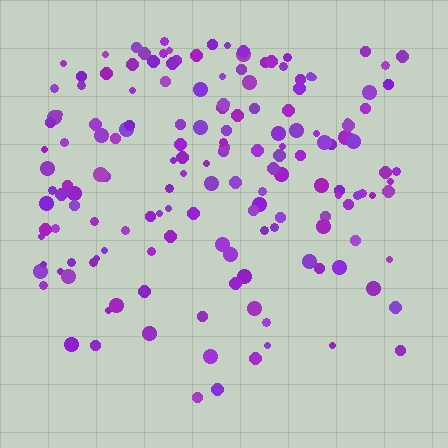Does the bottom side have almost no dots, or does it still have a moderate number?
Still a moderate number, just noticeably fewer than the top.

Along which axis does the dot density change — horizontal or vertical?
Vertical.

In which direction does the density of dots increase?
From bottom to top, with the top side densest.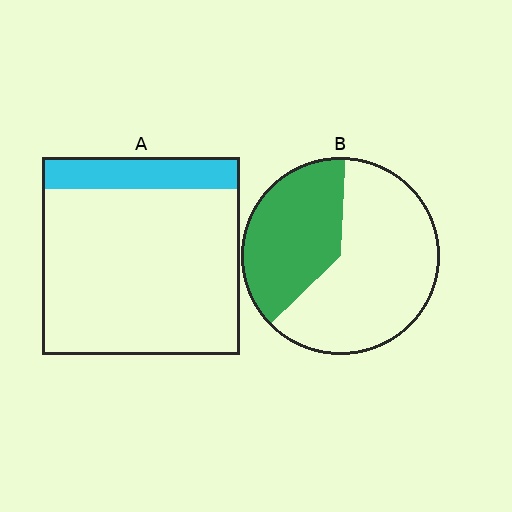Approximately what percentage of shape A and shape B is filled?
A is approximately 15% and B is approximately 40%.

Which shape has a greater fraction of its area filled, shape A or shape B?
Shape B.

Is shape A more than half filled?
No.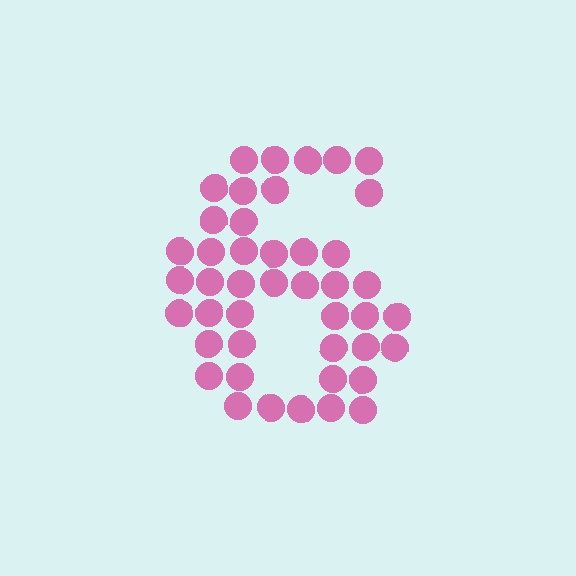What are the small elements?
The small elements are circles.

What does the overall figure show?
The overall figure shows the digit 6.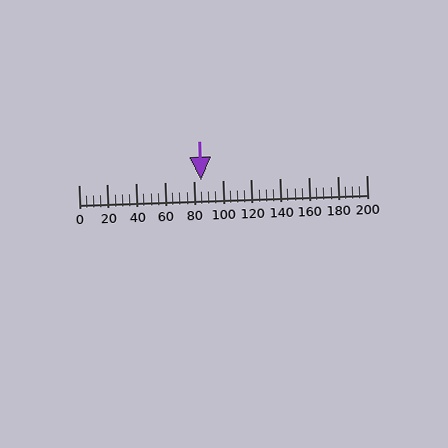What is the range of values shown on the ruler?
The ruler shows values from 0 to 200.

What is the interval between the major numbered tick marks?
The major tick marks are spaced 20 units apart.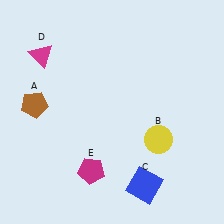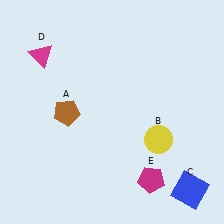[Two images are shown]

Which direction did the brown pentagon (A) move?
The brown pentagon (A) moved right.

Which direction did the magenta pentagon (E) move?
The magenta pentagon (E) moved right.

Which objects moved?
The objects that moved are: the brown pentagon (A), the blue square (C), the magenta pentagon (E).